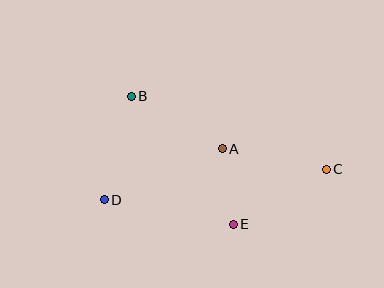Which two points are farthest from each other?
Points C and D are farthest from each other.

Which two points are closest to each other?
Points A and E are closest to each other.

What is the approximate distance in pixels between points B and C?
The distance between B and C is approximately 208 pixels.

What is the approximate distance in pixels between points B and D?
The distance between B and D is approximately 107 pixels.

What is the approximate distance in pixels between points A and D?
The distance between A and D is approximately 129 pixels.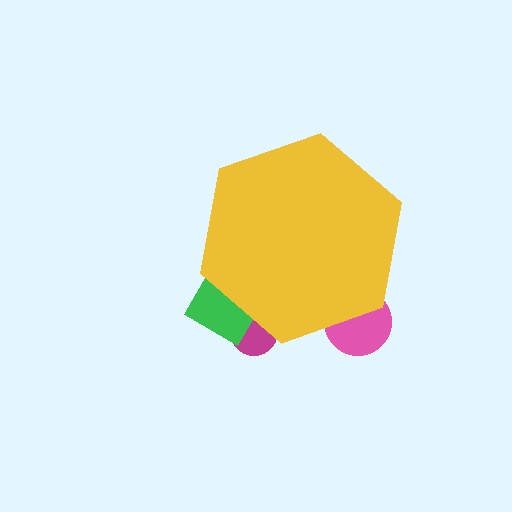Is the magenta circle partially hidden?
Yes, the magenta circle is partially hidden behind the yellow hexagon.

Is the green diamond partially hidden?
Yes, the green diamond is partially hidden behind the yellow hexagon.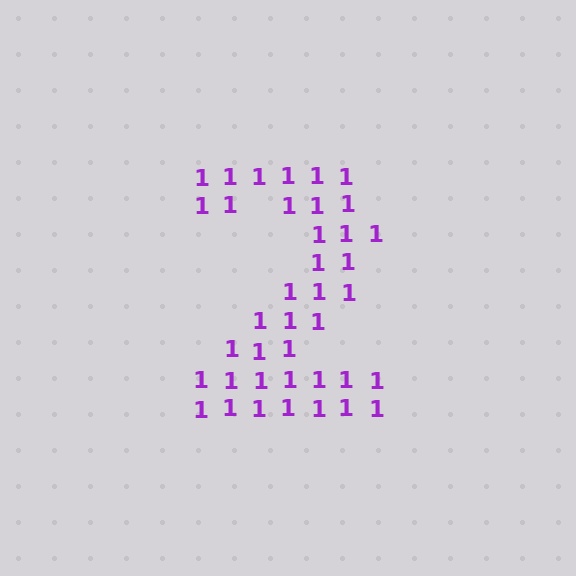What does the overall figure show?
The overall figure shows the digit 2.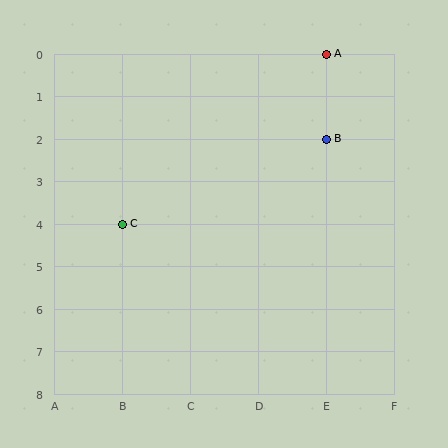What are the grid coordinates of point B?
Point B is at grid coordinates (E, 2).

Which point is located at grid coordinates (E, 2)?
Point B is at (E, 2).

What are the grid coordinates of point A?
Point A is at grid coordinates (E, 0).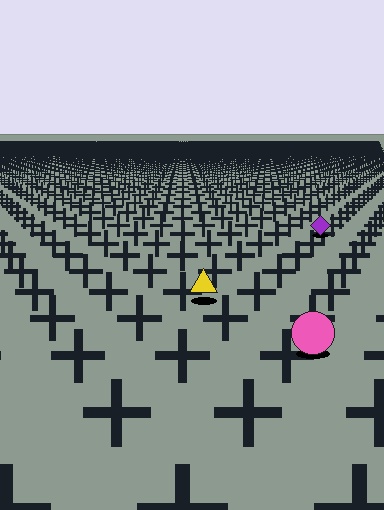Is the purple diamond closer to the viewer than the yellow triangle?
No. The yellow triangle is closer — you can tell from the texture gradient: the ground texture is coarser near it.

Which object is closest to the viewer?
The pink circle is closest. The texture marks near it are larger and more spread out.